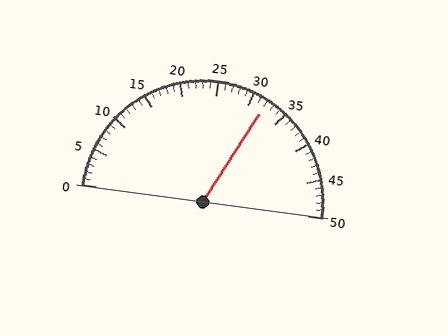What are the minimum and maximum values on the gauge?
The gauge ranges from 0 to 50.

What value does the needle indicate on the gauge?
The needle indicates approximately 32.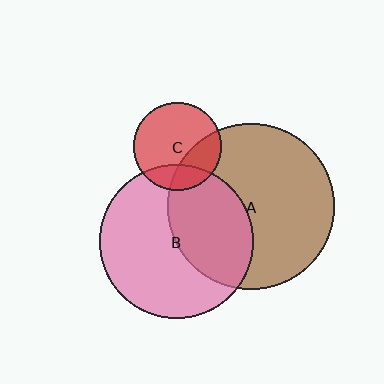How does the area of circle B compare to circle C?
Approximately 3.1 times.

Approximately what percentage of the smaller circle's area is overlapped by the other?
Approximately 40%.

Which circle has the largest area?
Circle A (brown).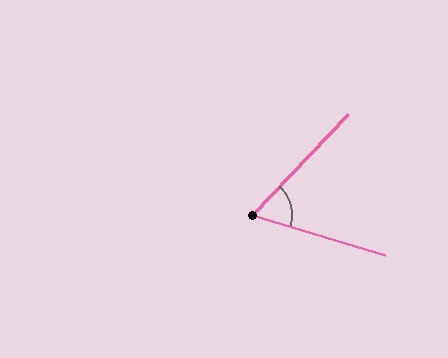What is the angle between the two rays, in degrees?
Approximately 63 degrees.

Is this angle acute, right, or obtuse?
It is acute.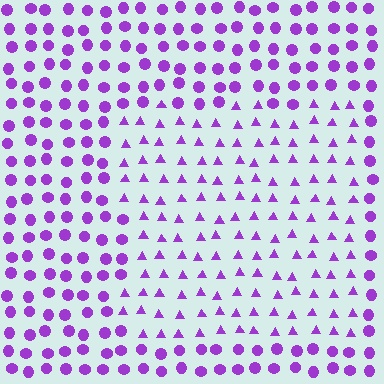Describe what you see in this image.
The image is filled with small purple elements arranged in a uniform grid. A rectangle-shaped region contains triangles, while the surrounding area contains circles. The boundary is defined purely by the change in element shape.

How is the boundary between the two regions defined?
The boundary is defined by a change in element shape: triangles inside vs. circles outside. All elements share the same color and spacing.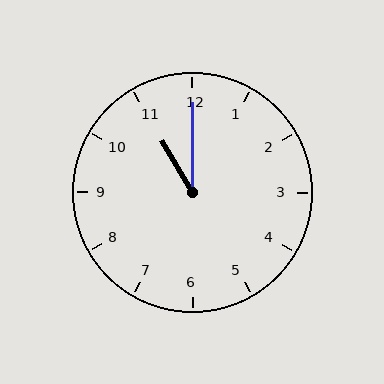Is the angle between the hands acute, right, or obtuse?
It is acute.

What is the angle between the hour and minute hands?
Approximately 30 degrees.